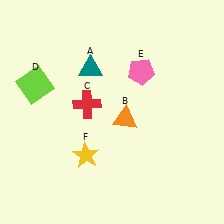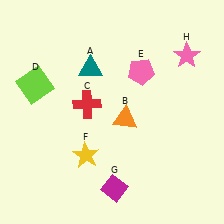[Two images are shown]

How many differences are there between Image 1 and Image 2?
There are 2 differences between the two images.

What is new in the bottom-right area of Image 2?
A magenta diamond (G) was added in the bottom-right area of Image 2.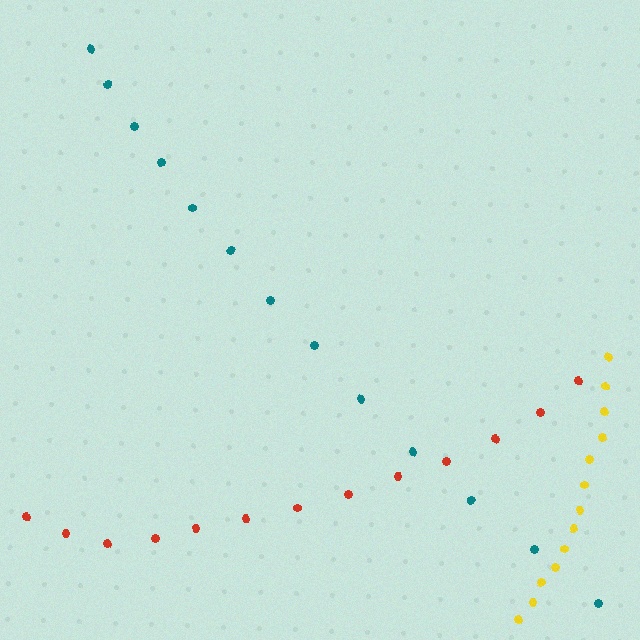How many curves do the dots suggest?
There are 3 distinct paths.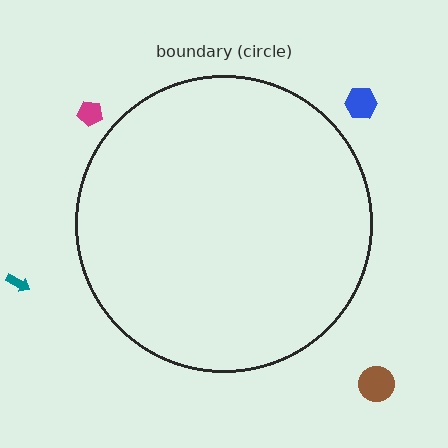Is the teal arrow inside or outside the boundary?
Outside.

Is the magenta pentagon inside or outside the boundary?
Outside.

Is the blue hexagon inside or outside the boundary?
Outside.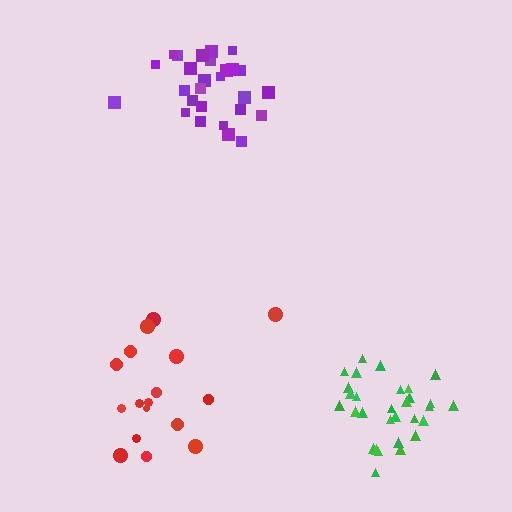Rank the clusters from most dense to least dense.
green, purple, red.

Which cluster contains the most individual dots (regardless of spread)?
Green (30).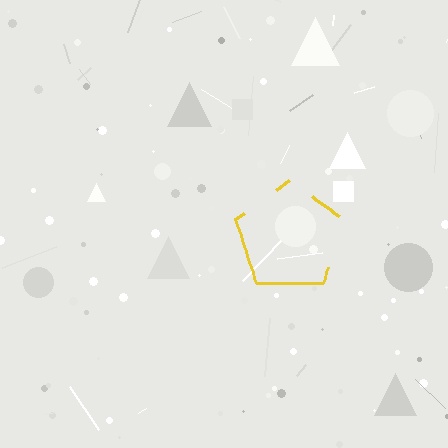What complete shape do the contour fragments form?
The contour fragments form a pentagon.